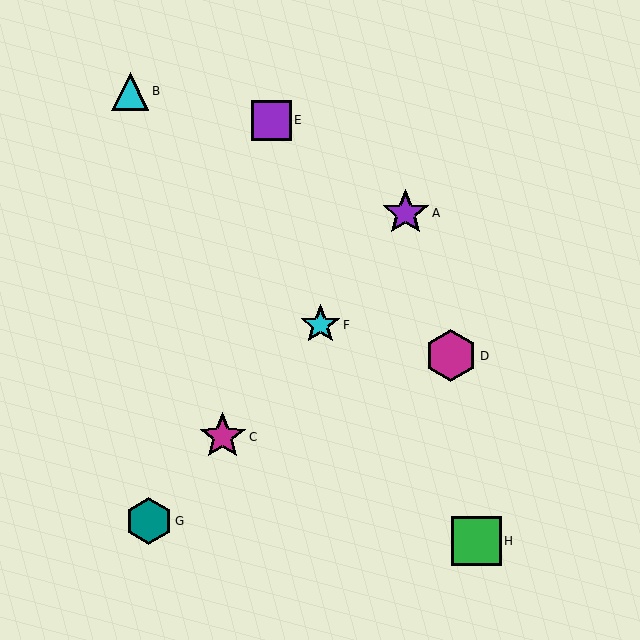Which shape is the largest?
The magenta hexagon (labeled D) is the largest.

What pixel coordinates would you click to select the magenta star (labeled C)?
Click at (223, 437) to select the magenta star C.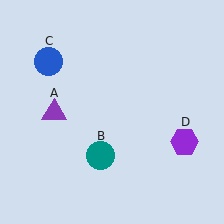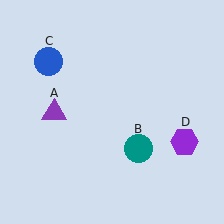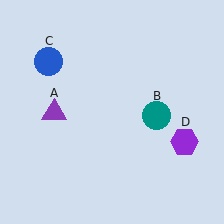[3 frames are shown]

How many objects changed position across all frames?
1 object changed position: teal circle (object B).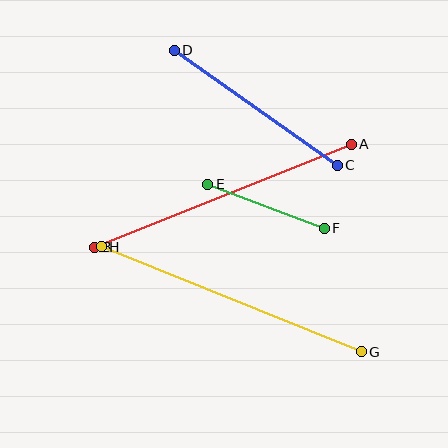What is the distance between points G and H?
The distance is approximately 280 pixels.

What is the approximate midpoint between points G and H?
The midpoint is at approximately (231, 299) pixels.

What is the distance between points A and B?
The distance is approximately 277 pixels.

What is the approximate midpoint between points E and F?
The midpoint is at approximately (266, 206) pixels.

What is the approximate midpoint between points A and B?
The midpoint is at approximately (223, 196) pixels.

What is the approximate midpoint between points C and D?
The midpoint is at approximately (256, 108) pixels.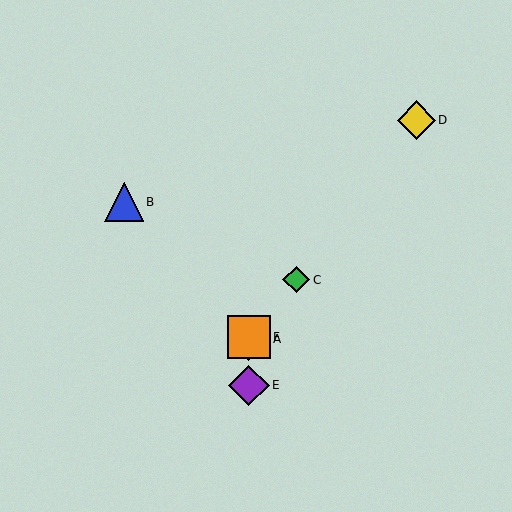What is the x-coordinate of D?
Object D is at x≈416.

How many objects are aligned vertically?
3 objects (A, E, F) are aligned vertically.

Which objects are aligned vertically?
Objects A, E, F are aligned vertically.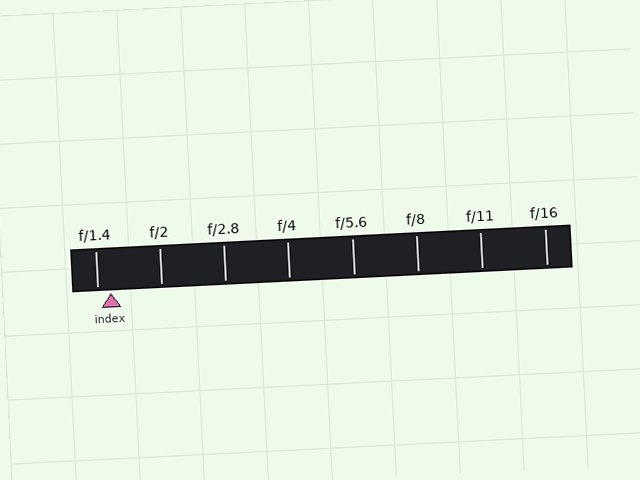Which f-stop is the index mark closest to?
The index mark is closest to f/1.4.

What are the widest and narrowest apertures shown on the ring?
The widest aperture shown is f/1.4 and the narrowest is f/16.